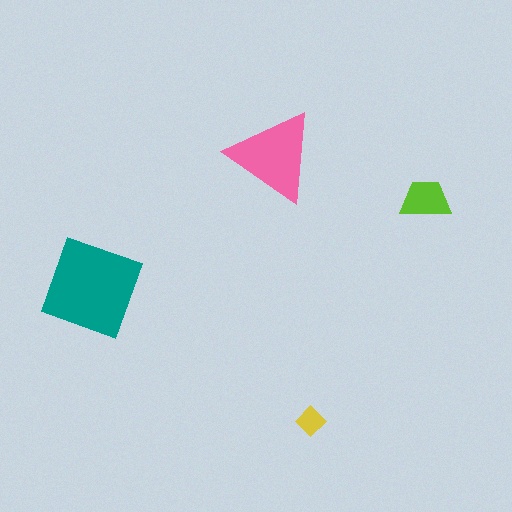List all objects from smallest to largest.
The yellow diamond, the lime trapezoid, the pink triangle, the teal square.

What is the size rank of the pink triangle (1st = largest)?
2nd.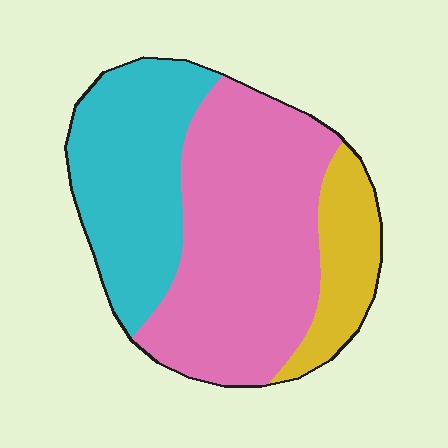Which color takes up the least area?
Yellow, at roughly 15%.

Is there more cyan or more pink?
Pink.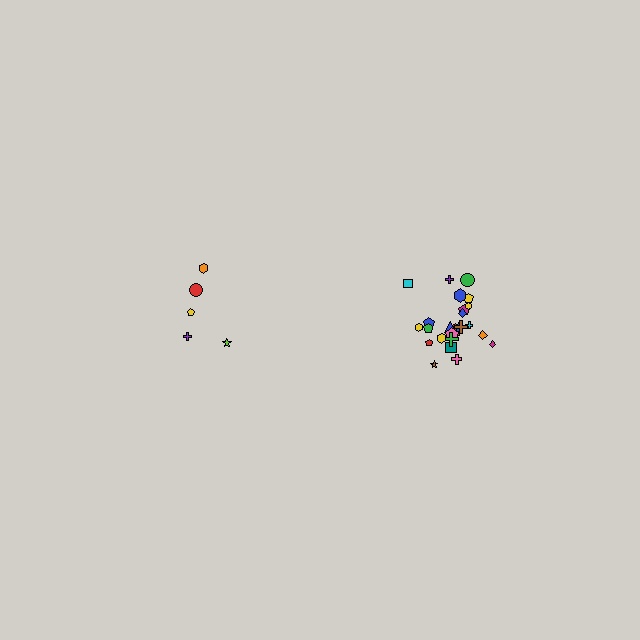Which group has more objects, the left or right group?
The right group.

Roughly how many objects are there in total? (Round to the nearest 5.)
Roughly 30 objects in total.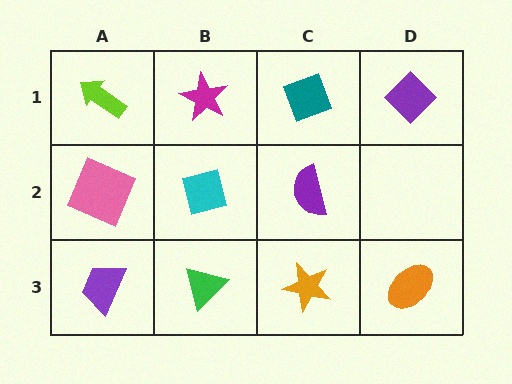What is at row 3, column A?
A purple trapezoid.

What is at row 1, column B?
A magenta star.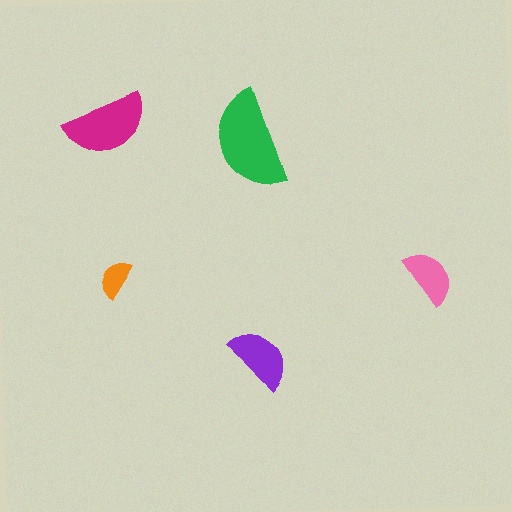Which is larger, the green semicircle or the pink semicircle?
The green one.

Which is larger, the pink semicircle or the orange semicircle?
The pink one.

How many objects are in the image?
There are 5 objects in the image.